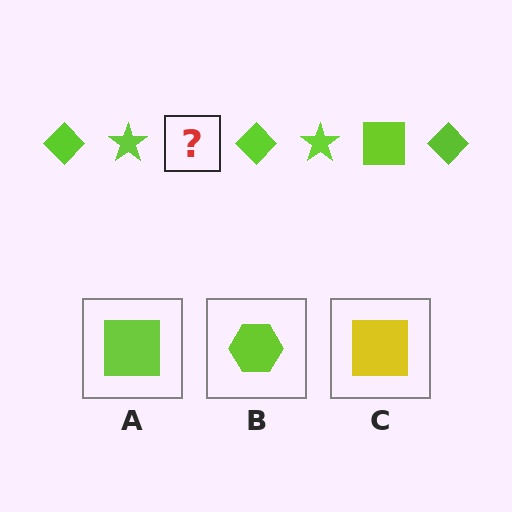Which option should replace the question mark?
Option A.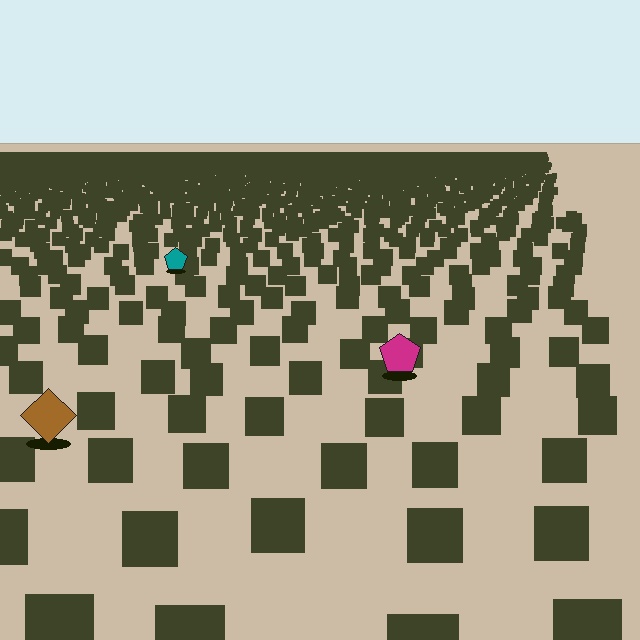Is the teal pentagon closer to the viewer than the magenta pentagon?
No. The magenta pentagon is closer — you can tell from the texture gradient: the ground texture is coarser near it.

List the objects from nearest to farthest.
From nearest to farthest: the brown diamond, the magenta pentagon, the teal pentagon.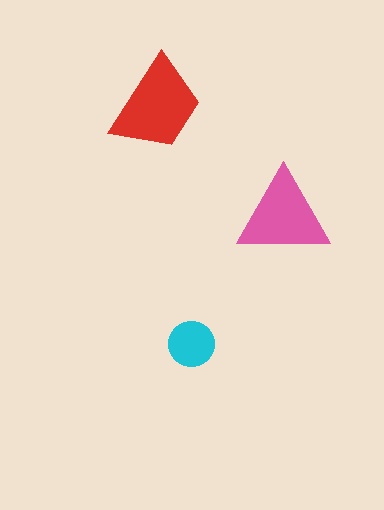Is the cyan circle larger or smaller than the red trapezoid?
Smaller.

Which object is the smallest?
The cyan circle.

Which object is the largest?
The red trapezoid.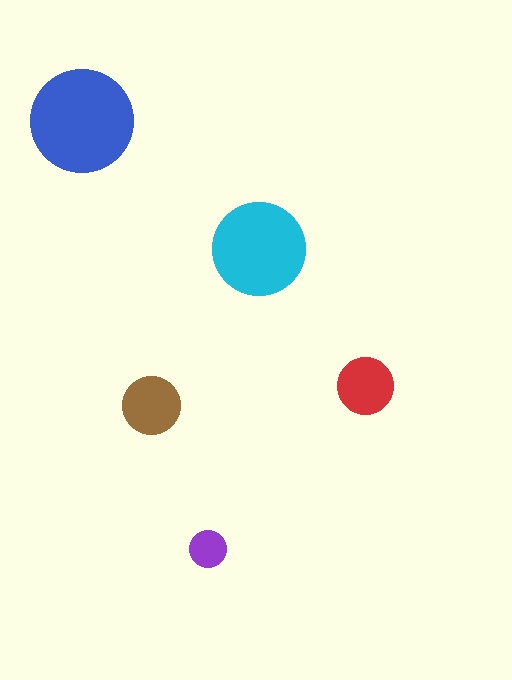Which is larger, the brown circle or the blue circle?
The blue one.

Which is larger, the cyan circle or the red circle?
The cyan one.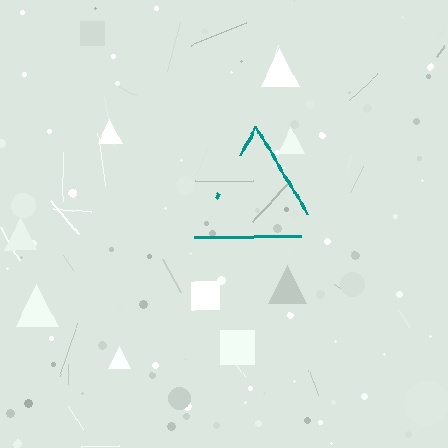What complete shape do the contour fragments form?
The contour fragments form a triangle.